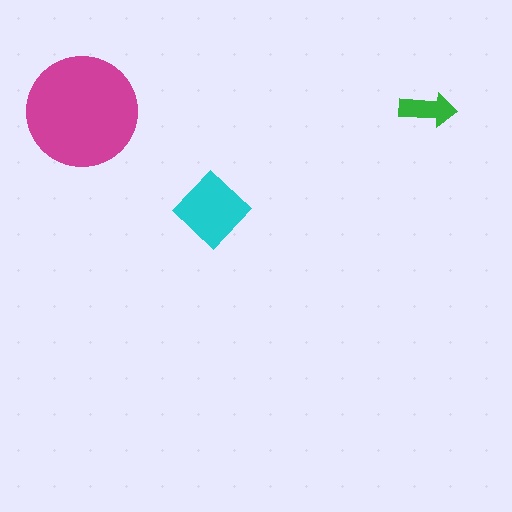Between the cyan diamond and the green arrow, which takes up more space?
The cyan diamond.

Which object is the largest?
The magenta circle.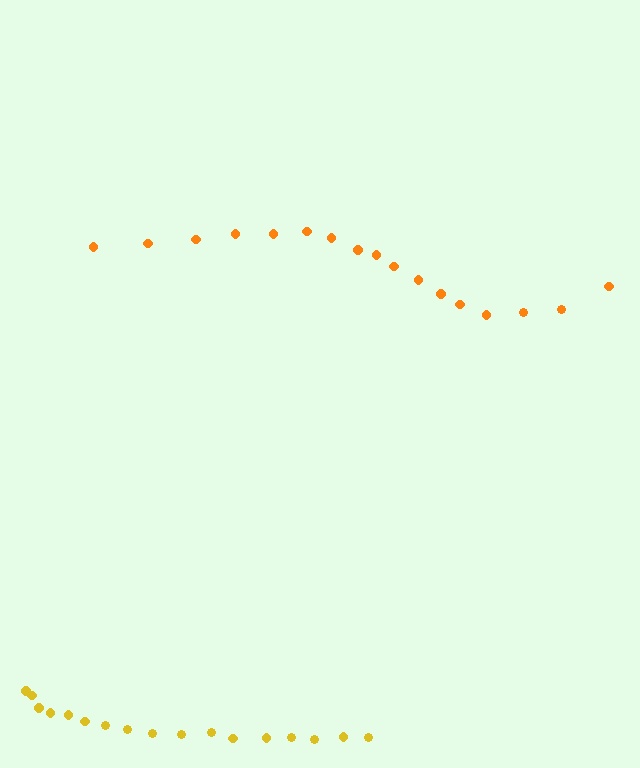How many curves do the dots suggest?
There are 2 distinct paths.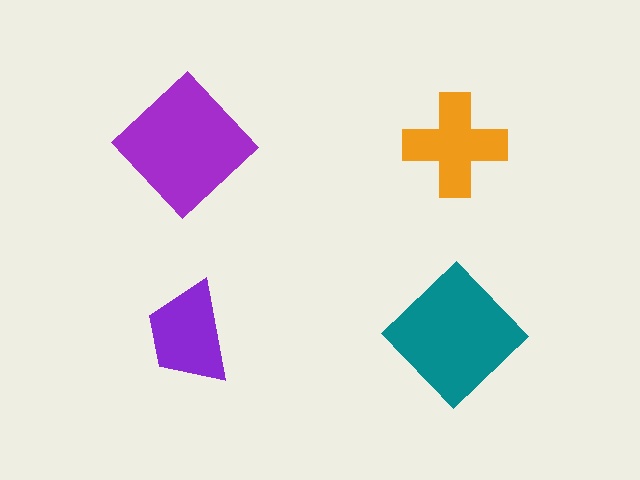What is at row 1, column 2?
An orange cross.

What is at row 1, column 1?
A purple diamond.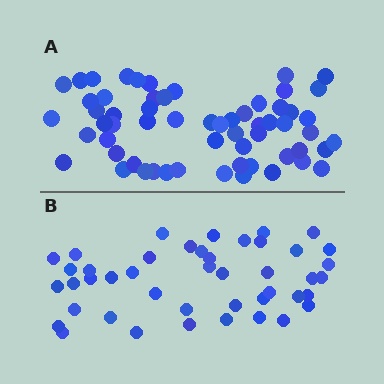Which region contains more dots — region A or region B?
Region A (the top region) has more dots.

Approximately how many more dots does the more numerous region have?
Region A has approximately 15 more dots than region B.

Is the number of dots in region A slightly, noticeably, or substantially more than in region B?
Region A has noticeably more, but not dramatically so. The ratio is roughly 1.4 to 1.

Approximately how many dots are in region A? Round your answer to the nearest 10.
About 60 dots.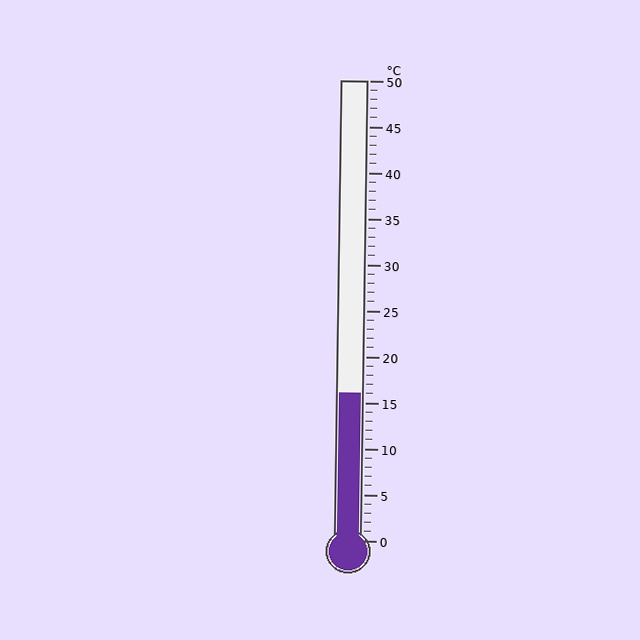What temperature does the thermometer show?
The thermometer shows approximately 16°C.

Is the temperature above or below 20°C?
The temperature is below 20°C.